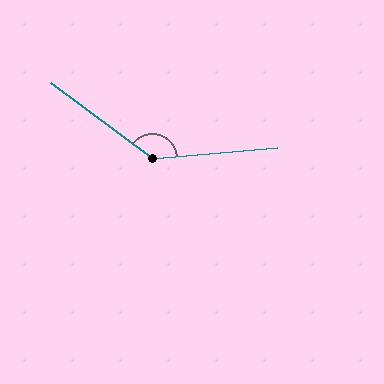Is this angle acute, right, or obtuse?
It is obtuse.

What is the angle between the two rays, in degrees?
Approximately 138 degrees.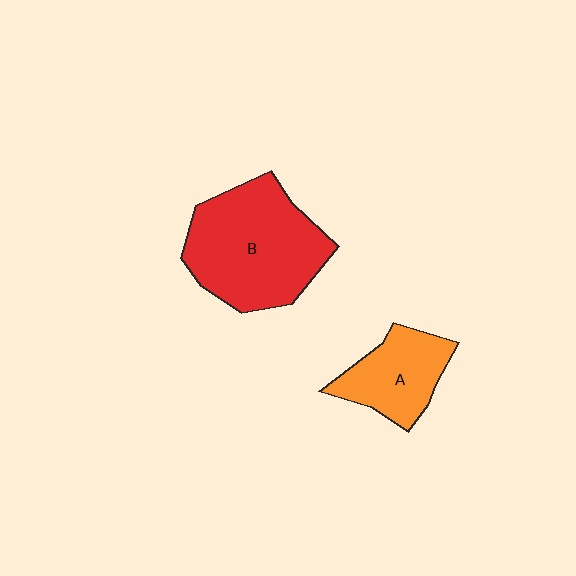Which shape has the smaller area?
Shape A (orange).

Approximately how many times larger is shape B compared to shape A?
Approximately 1.9 times.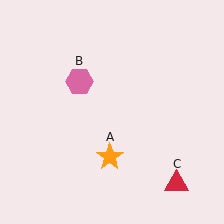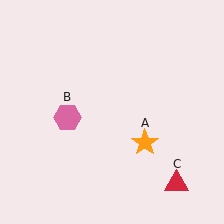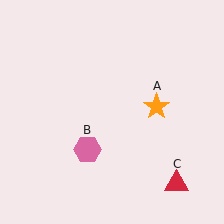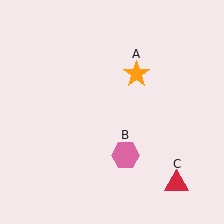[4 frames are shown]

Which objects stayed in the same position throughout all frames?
Red triangle (object C) remained stationary.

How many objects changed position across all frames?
2 objects changed position: orange star (object A), pink hexagon (object B).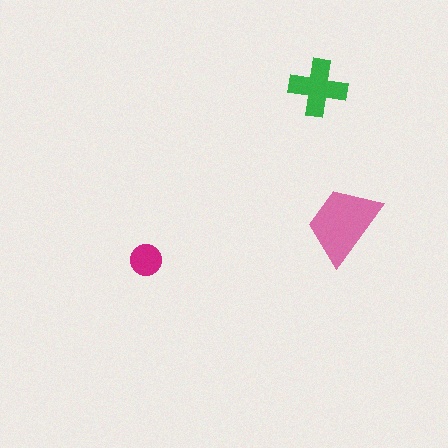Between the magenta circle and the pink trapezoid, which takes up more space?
The pink trapezoid.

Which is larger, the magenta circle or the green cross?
The green cross.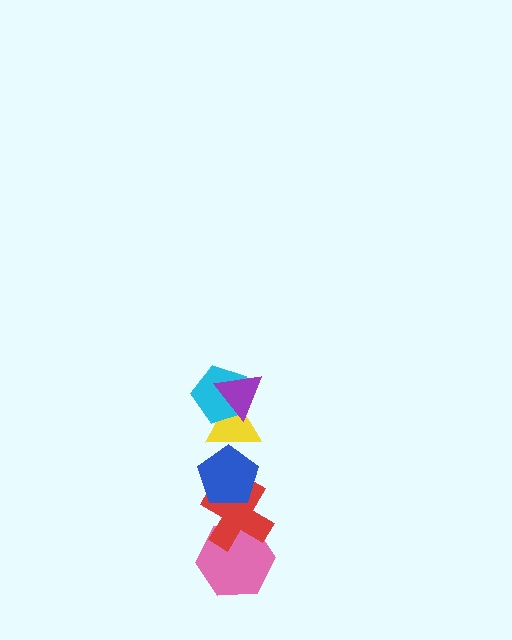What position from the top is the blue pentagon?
The blue pentagon is 4th from the top.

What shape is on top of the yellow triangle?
The cyan pentagon is on top of the yellow triangle.